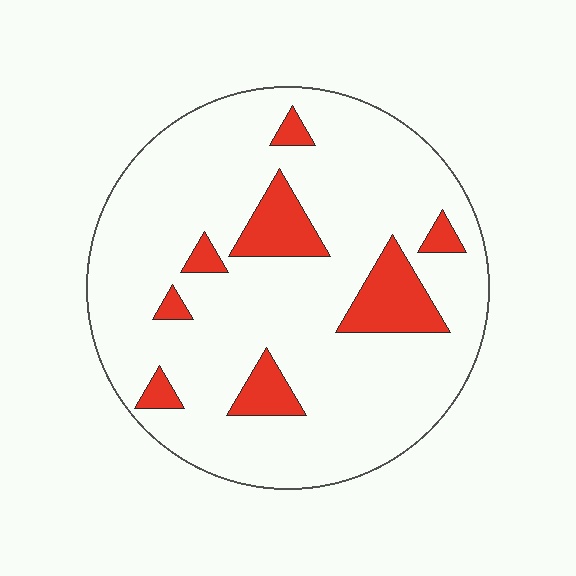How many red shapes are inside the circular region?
8.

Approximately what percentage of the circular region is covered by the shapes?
Approximately 15%.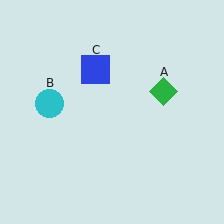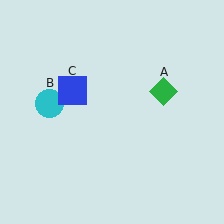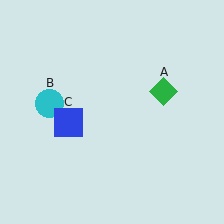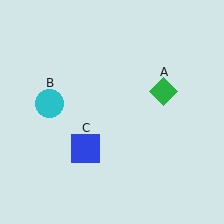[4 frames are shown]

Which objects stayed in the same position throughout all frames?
Green diamond (object A) and cyan circle (object B) remained stationary.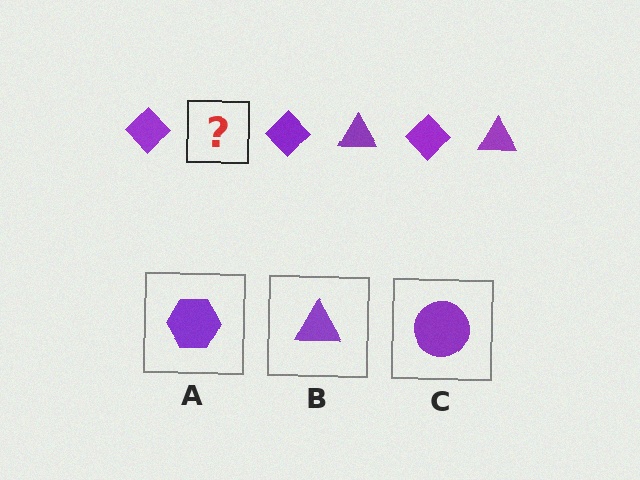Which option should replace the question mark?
Option B.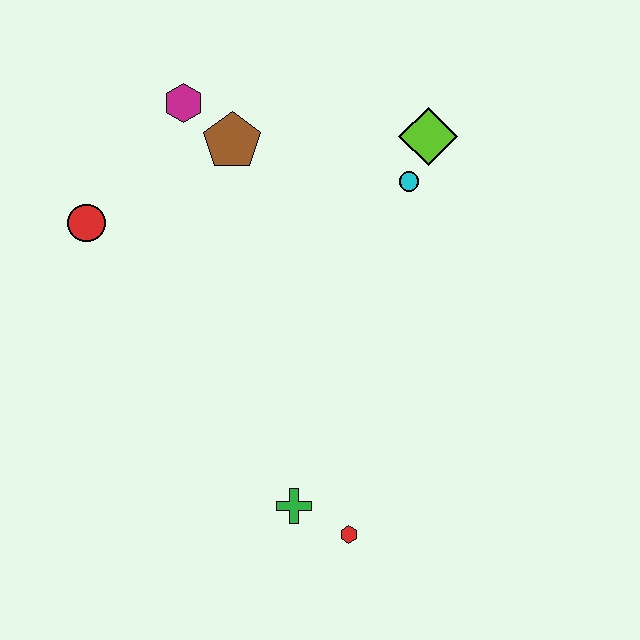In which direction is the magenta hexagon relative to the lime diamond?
The magenta hexagon is to the left of the lime diamond.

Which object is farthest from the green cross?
The magenta hexagon is farthest from the green cross.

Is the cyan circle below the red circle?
No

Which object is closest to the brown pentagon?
The magenta hexagon is closest to the brown pentagon.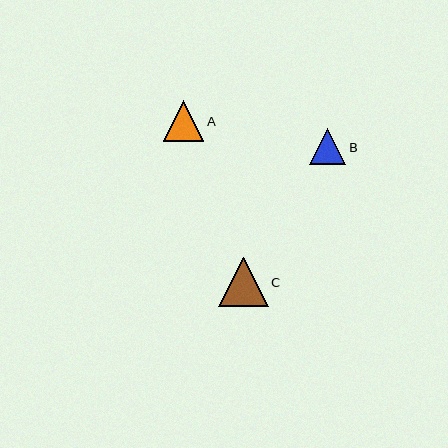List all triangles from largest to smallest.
From largest to smallest: C, A, B.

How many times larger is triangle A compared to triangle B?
Triangle A is approximately 1.1 times the size of triangle B.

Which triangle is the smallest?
Triangle B is the smallest with a size of approximately 36 pixels.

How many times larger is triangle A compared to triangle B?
Triangle A is approximately 1.1 times the size of triangle B.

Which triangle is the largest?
Triangle C is the largest with a size of approximately 49 pixels.